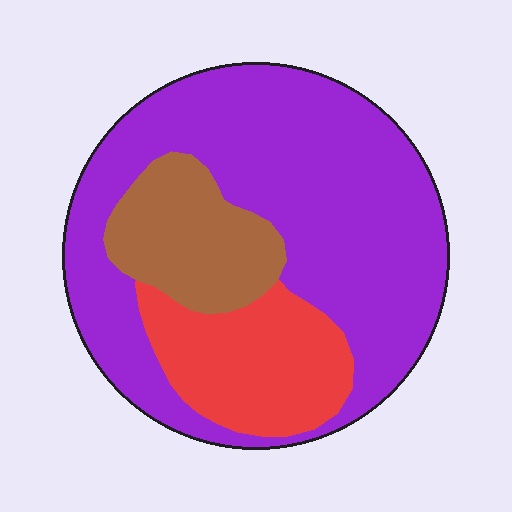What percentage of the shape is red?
Red covers roughly 20% of the shape.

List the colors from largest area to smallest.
From largest to smallest: purple, red, brown.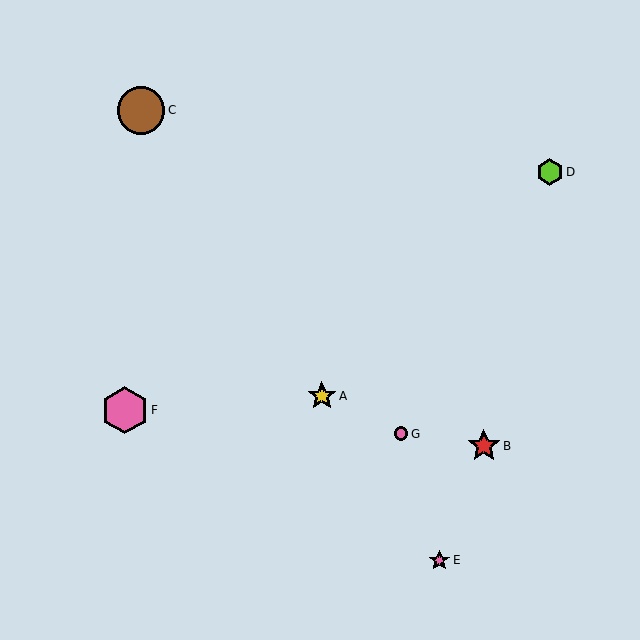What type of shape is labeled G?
Shape G is a pink circle.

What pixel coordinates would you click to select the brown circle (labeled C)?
Click at (141, 110) to select the brown circle C.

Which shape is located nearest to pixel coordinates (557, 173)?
The lime hexagon (labeled D) at (550, 172) is nearest to that location.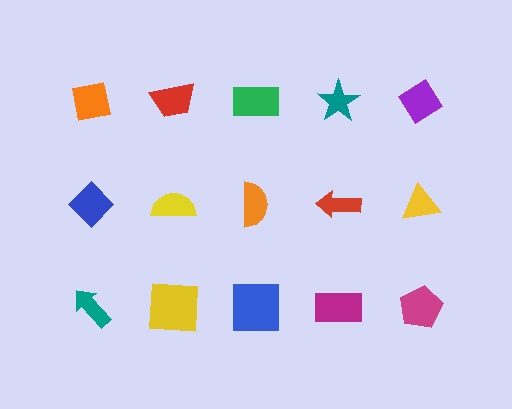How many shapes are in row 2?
5 shapes.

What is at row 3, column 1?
A teal arrow.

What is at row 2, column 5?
A yellow triangle.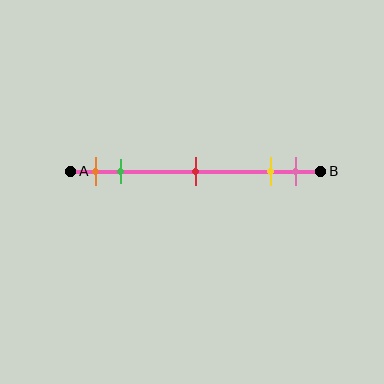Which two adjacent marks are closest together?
The yellow and pink marks are the closest adjacent pair.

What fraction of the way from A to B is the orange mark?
The orange mark is approximately 10% (0.1) of the way from A to B.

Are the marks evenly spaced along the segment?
No, the marks are not evenly spaced.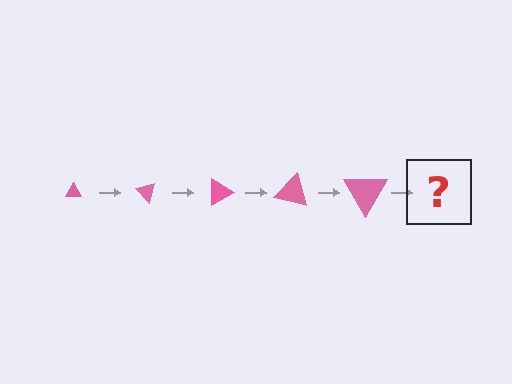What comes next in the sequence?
The next element should be a triangle, larger than the previous one and rotated 225 degrees from the start.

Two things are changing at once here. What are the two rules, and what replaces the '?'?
The two rules are that the triangle grows larger each step and it rotates 45 degrees each step. The '?' should be a triangle, larger than the previous one and rotated 225 degrees from the start.